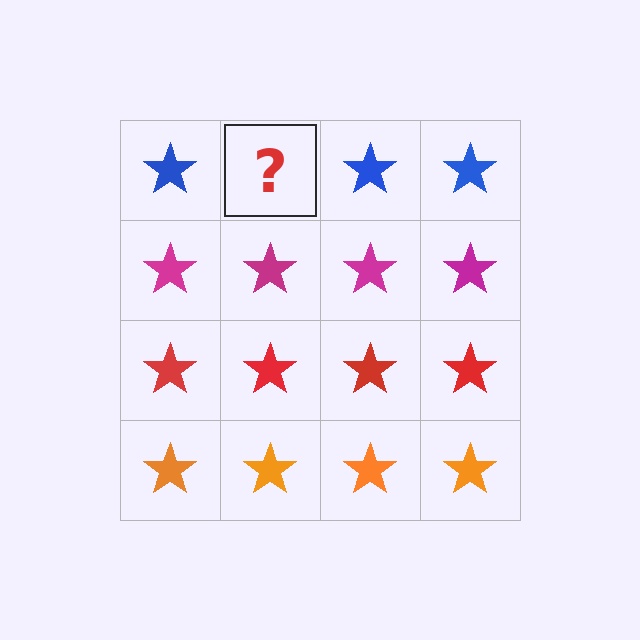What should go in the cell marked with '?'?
The missing cell should contain a blue star.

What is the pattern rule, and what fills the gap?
The rule is that each row has a consistent color. The gap should be filled with a blue star.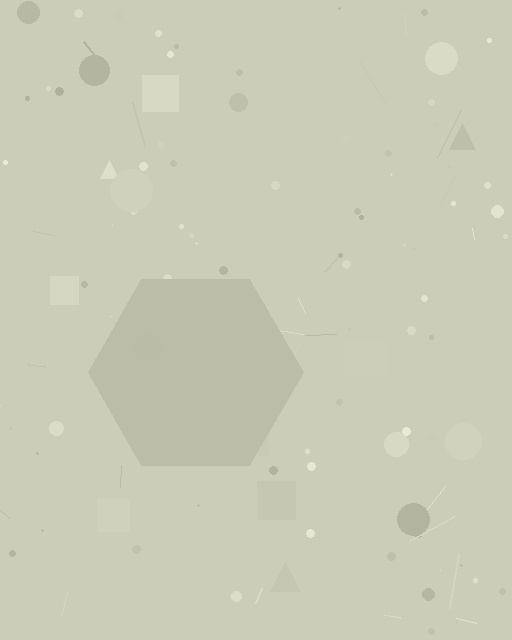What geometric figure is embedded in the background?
A hexagon is embedded in the background.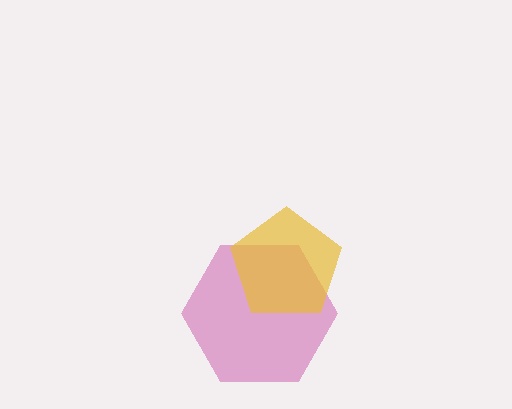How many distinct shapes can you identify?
There are 2 distinct shapes: a magenta hexagon, a yellow pentagon.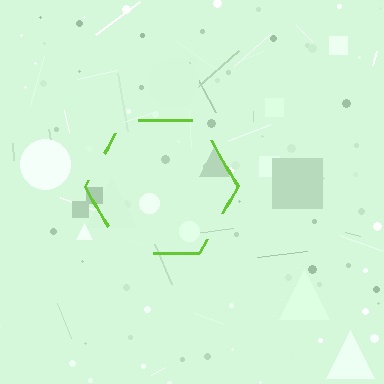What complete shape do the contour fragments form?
The contour fragments form a hexagon.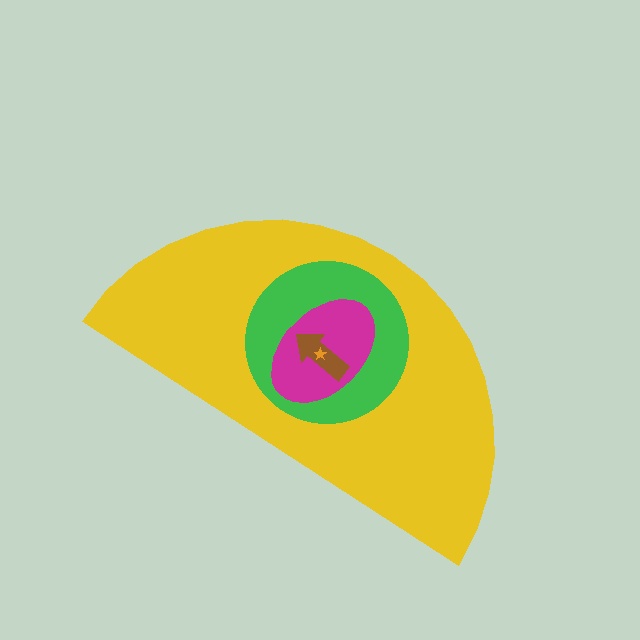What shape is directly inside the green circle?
The magenta ellipse.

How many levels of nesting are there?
5.